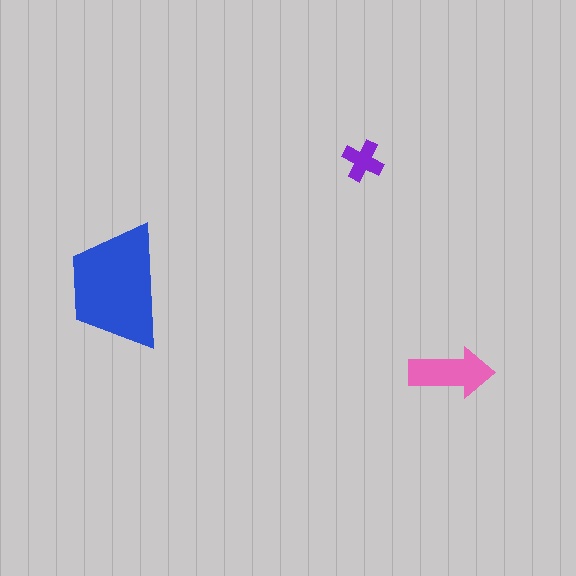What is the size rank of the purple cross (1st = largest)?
3rd.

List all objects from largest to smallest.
The blue trapezoid, the pink arrow, the purple cross.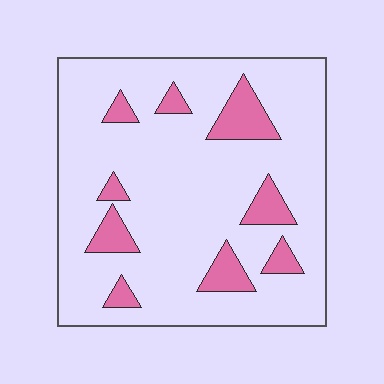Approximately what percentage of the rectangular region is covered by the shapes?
Approximately 15%.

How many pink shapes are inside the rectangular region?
9.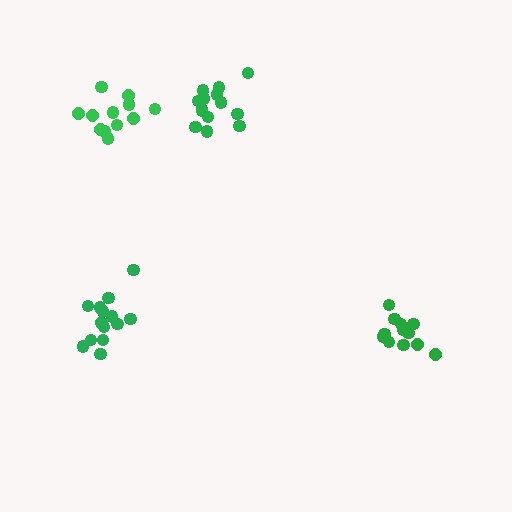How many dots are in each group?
Group 1: 16 dots, Group 2: 13 dots, Group 3: 12 dots, Group 4: 14 dots (55 total).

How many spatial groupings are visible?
There are 4 spatial groupings.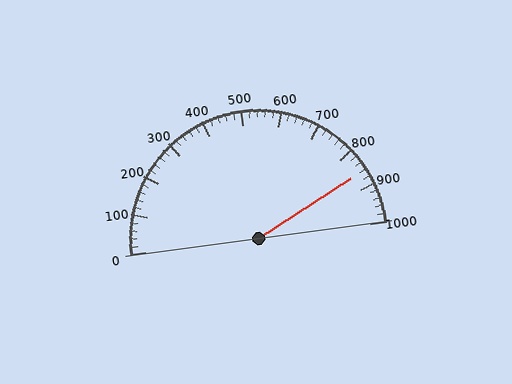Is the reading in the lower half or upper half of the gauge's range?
The reading is in the upper half of the range (0 to 1000).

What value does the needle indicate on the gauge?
The needle indicates approximately 860.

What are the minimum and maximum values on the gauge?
The gauge ranges from 0 to 1000.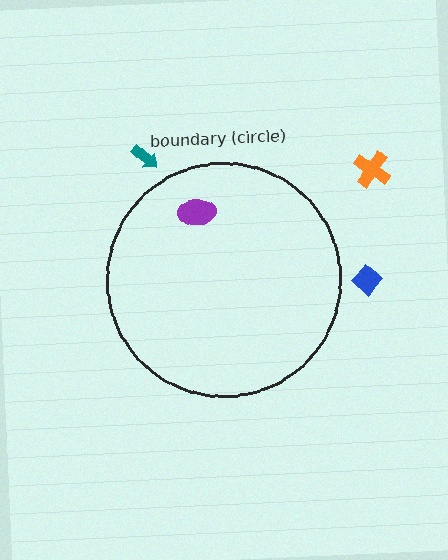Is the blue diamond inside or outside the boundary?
Outside.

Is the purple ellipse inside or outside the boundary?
Inside.